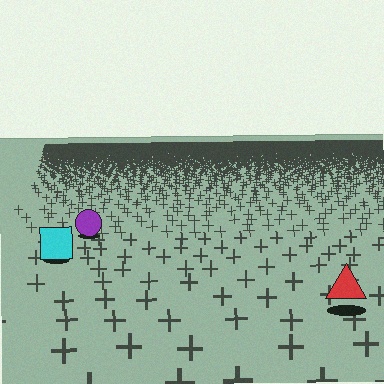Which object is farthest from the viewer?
The purple circle is farthest from the viewer. It appears smaller and the ground texture around it is denser.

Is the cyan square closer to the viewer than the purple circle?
Yes. The cyan square is closer — you can tell from the texture gradient: the ground texture is coarser near it.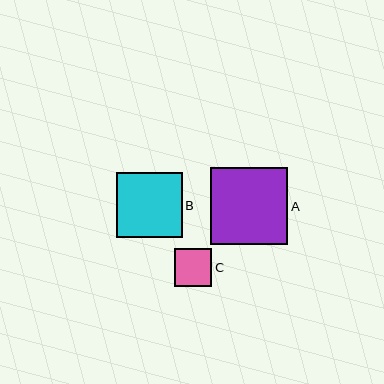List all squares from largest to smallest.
From largest to smallest: A, B, C.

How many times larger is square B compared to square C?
Square B is approximately 1.7 times the size of square C.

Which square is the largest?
Square A is the largest with a size of approximately 77 pixels.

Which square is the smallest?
Square C is the smallest with a size of approximately 38 pixels.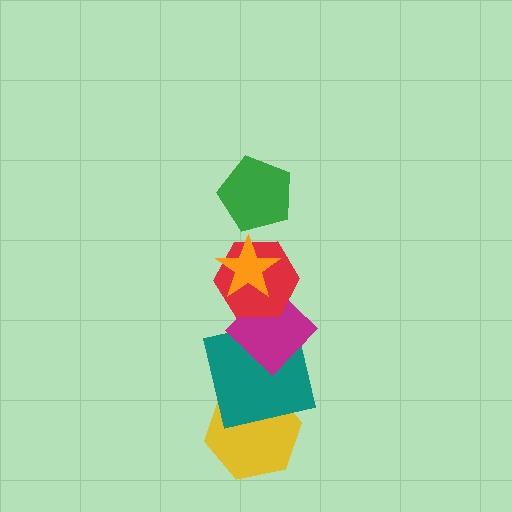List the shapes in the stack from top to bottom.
From top to bottom: the green pentagon, the orange star, the red hexagon, the magenta diamond, the teal square, the yellow hexagon.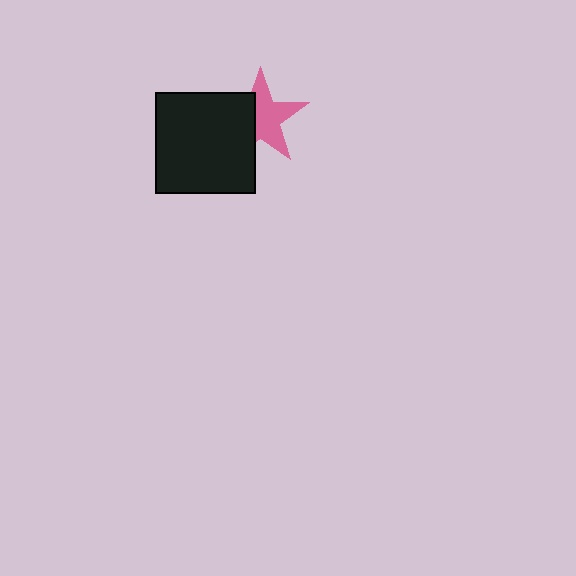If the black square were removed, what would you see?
You would see the complete pink star.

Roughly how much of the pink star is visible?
About half of it is visible (roughly 61%).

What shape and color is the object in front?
The object in front is a black square.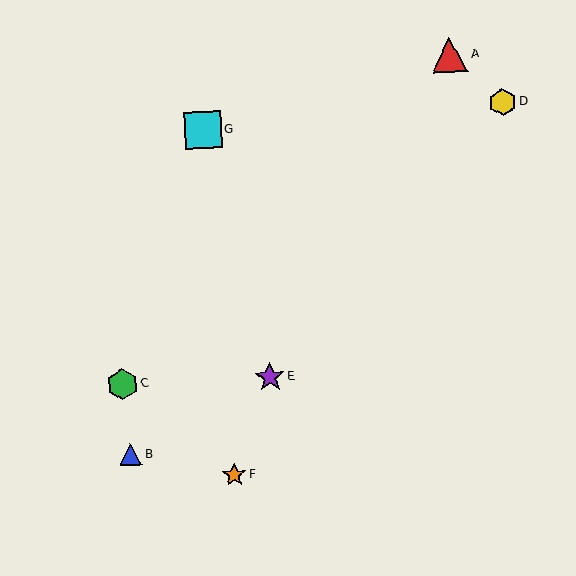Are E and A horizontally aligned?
No, E is at y≈377 and A is at y≈55.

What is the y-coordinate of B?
Object B is at y≈455.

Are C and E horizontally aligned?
Yes, both are at y≈384.